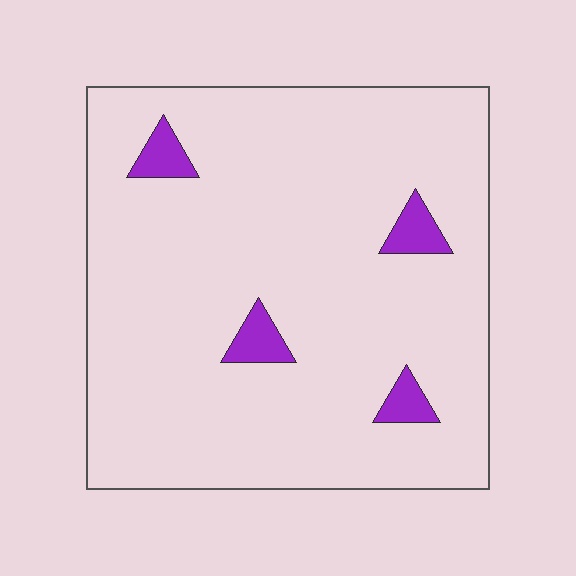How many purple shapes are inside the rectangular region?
4.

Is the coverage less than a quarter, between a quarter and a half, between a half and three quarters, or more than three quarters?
Less than a quarter.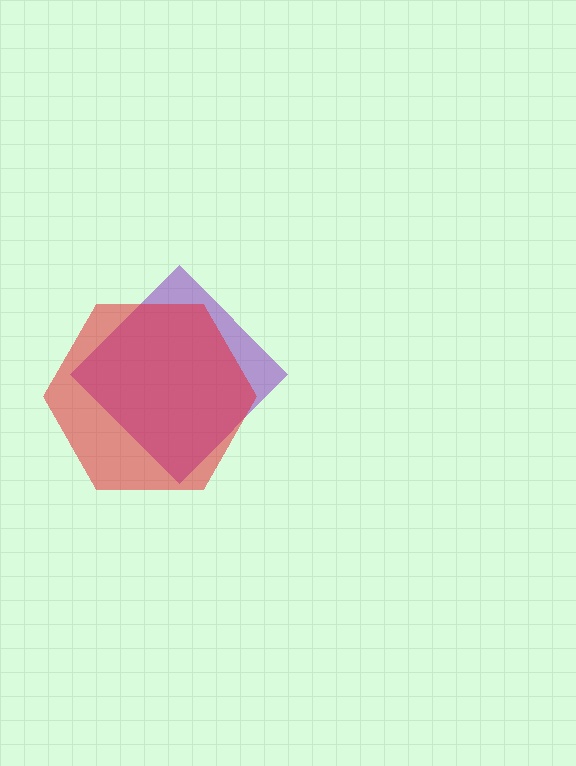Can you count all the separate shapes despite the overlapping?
Yes, there are 2 separate shapes.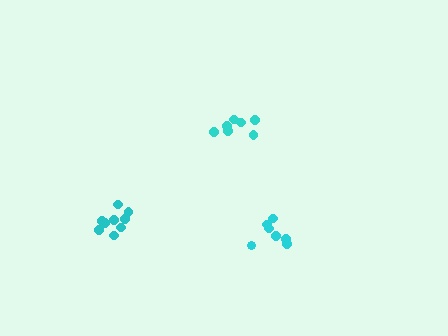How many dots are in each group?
Group 1: 7 dots, Group 2: 7 dots, Group 3: 9 dots (23 total).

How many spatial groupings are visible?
There are 3 spatial groupings.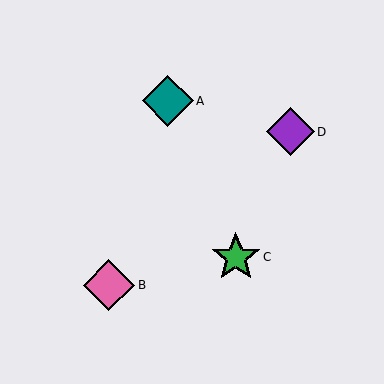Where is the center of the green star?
The center of the green star is at (236, 257).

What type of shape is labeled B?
Shape B is a pink diamond.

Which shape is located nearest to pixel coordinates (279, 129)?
The purple diamond (labeled D) at (291, 132) is nearest to that location.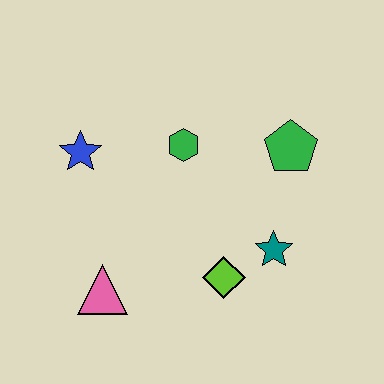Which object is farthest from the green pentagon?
The pink triangle is farthest from the green pentagon.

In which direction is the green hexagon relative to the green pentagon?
The green hexagon is to the left of the green pentagon.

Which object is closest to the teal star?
The lime diamond is closest to the teal star.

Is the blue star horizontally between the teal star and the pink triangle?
No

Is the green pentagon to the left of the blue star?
No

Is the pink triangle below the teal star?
Yes